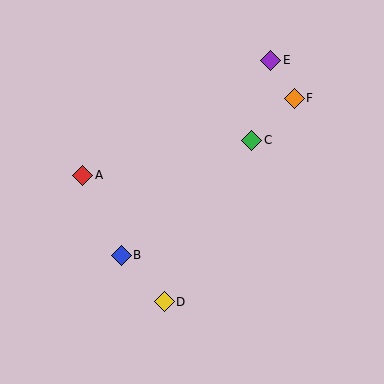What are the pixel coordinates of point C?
Point C is at (252, 140).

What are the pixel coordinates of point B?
Point B is at (121, 255).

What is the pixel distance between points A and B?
The distance between A and B is 89 pixels.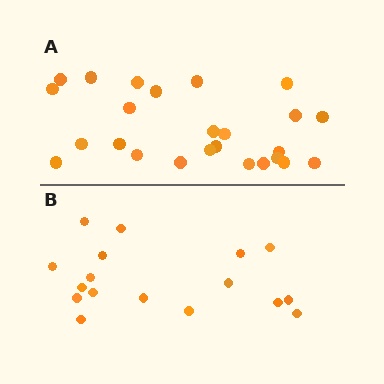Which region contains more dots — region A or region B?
Region A (the top region) has more dots.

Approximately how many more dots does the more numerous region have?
Region A has roughly 8 or so more dots than region B.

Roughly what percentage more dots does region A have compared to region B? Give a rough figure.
About 45% more.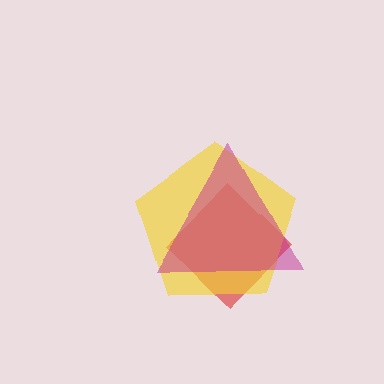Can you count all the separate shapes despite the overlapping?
Yes, there are 3 separate shapes.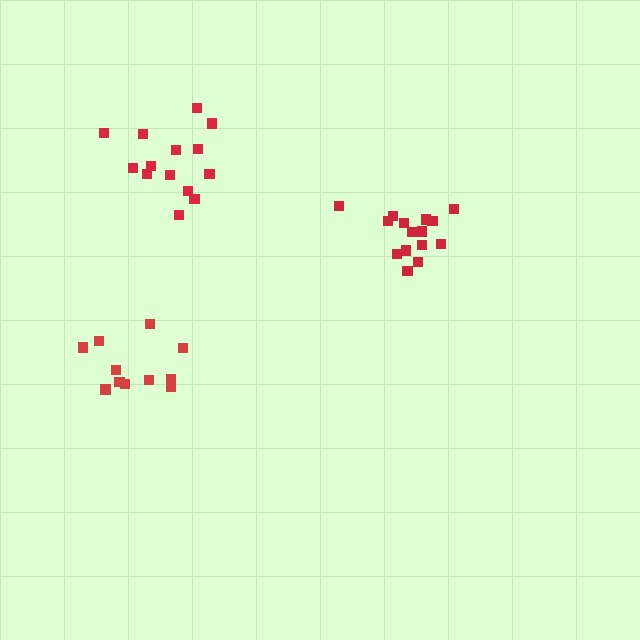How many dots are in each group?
Group 1: 15 dots, Group 2: 11 dots, Group 3: 14 dots (40 total).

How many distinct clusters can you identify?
There are 3 distinct clusters.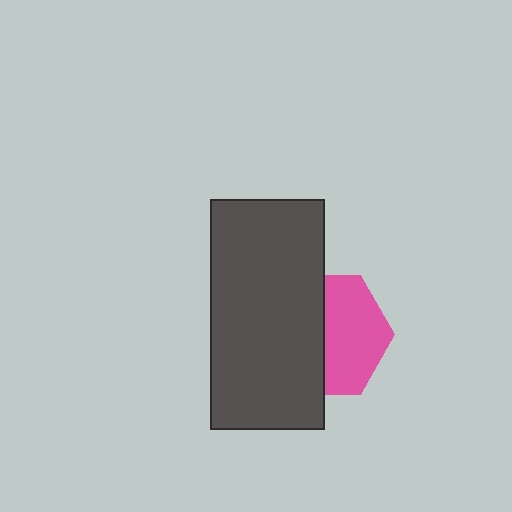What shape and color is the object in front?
The object in front is a dark gray rectangle.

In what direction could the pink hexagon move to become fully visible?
The pink hexagon could move right. That would shift it out from behind the dark gray rectangle entirely.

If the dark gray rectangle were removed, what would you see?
You would see the complete pink hexagon.